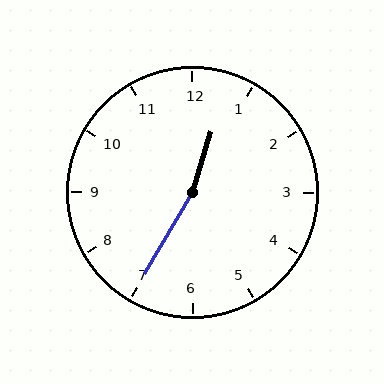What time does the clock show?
12:35.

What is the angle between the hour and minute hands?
Approximately 168 degrees.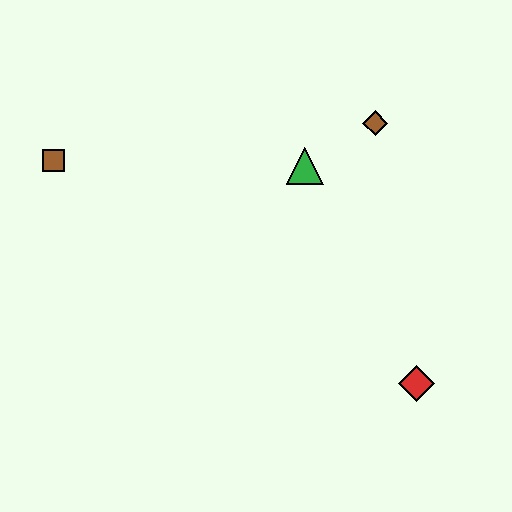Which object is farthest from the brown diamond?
The brown square is farthest from the brown diamond.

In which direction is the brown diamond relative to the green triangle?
The brown diamond is to the right of the green triangle.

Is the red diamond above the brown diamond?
No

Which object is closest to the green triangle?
The brown diamond is closest to the green triangle.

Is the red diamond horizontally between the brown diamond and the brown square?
No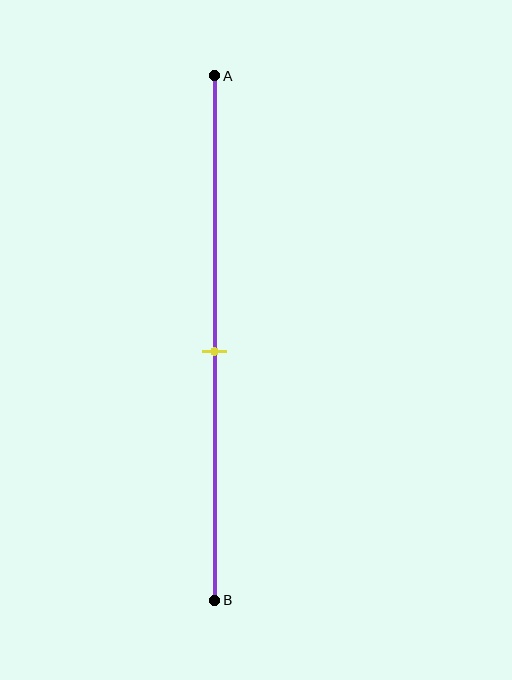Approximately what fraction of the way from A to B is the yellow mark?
The yellow mark is approximately 55% of the way from A to B.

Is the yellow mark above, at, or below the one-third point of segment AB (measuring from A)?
The yellow mark is below the one-third point of segment AB.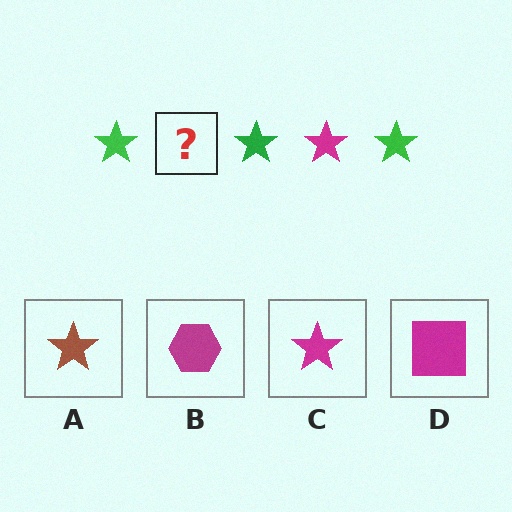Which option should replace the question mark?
Option C.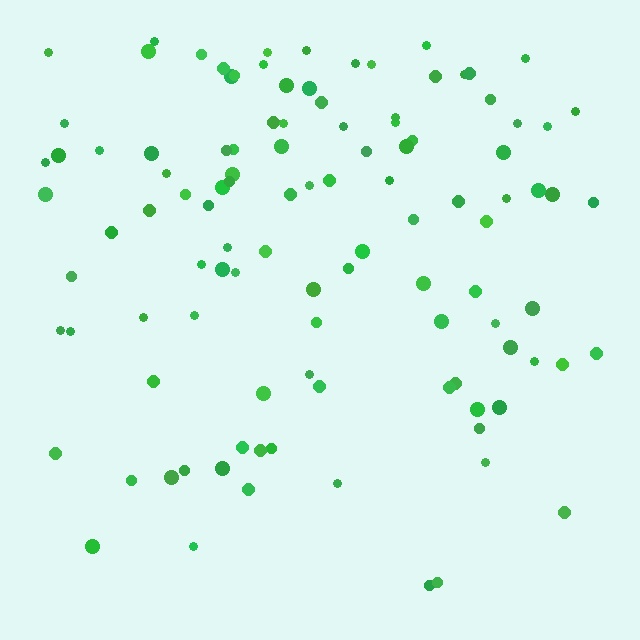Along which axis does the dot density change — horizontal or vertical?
Vertical.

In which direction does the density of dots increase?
From bottom to top, with the top side densest.